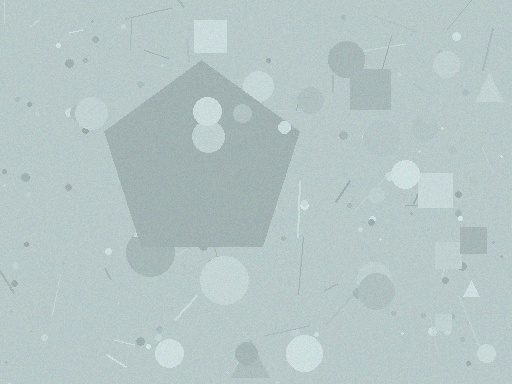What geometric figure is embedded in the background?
A pentagon is embedded in the background.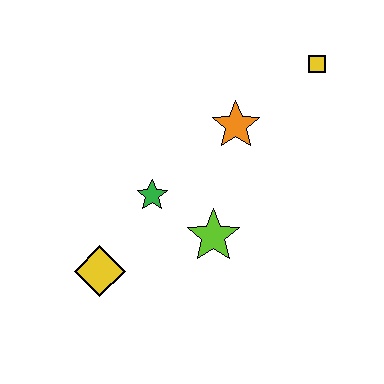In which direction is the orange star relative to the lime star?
The orange star is above the lime star.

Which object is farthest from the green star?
The yellow square is farthest from the green star.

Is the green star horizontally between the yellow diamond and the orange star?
Yes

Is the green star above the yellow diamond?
Yes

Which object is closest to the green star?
The lime star is closest to the green star.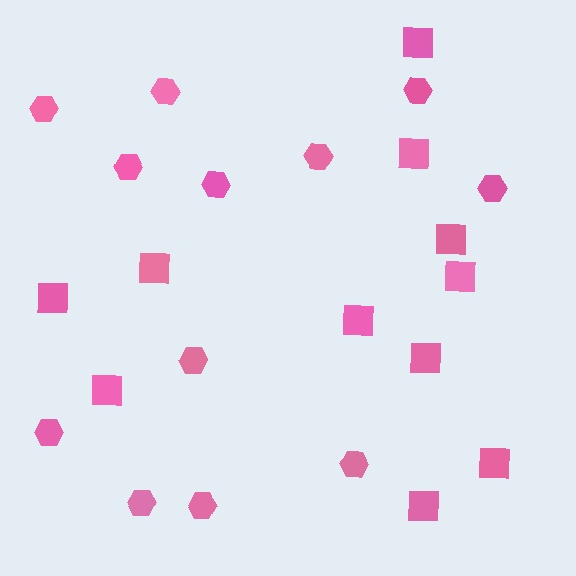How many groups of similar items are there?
There are 2 groups: one group of squares (11) and one group of hexagons (12).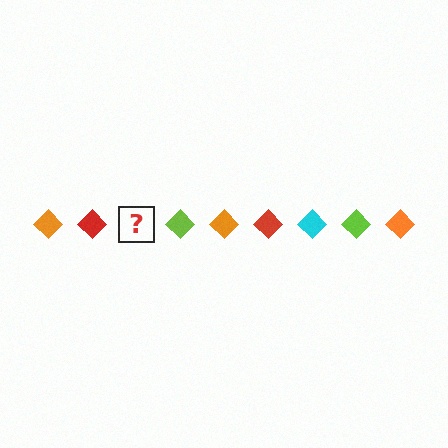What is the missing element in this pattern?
The missing element is a cyan diamond.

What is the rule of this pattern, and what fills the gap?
The rule is that the pattern cycles through orange, red, cyan, lime diamonds. The gap should be filled with a cyan diamond.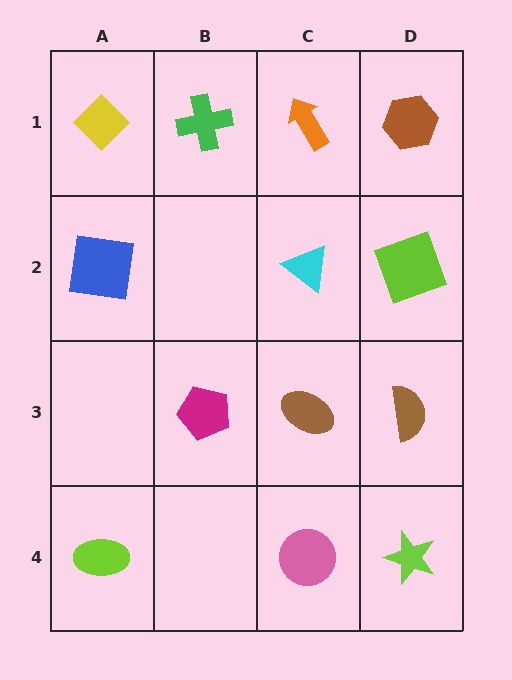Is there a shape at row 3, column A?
No, that cell is empty.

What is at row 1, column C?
An orange arrow.